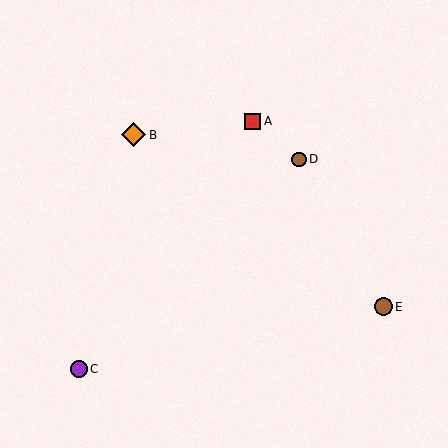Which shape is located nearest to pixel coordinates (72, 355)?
The purple circle (labeled C) at (79, 369) is nearest to that location.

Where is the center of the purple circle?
The center of the purple circle is at (79, 369).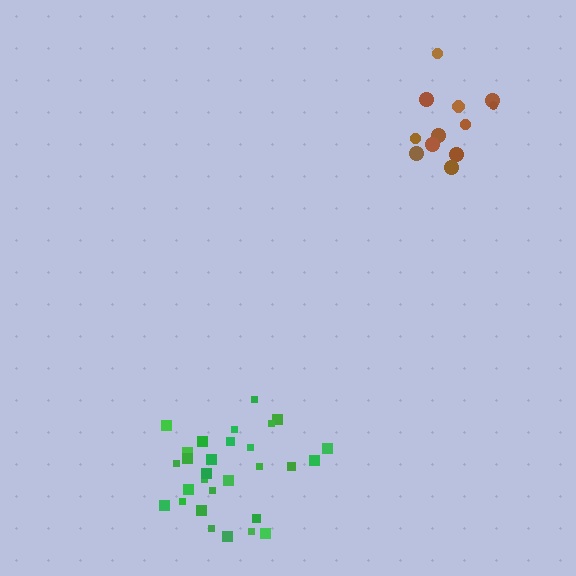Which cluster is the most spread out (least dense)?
Brown.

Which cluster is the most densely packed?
Green.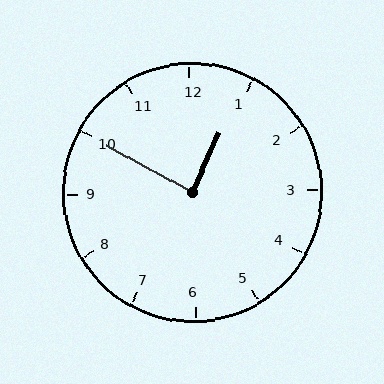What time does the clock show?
12:50.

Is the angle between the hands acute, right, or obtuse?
It is right.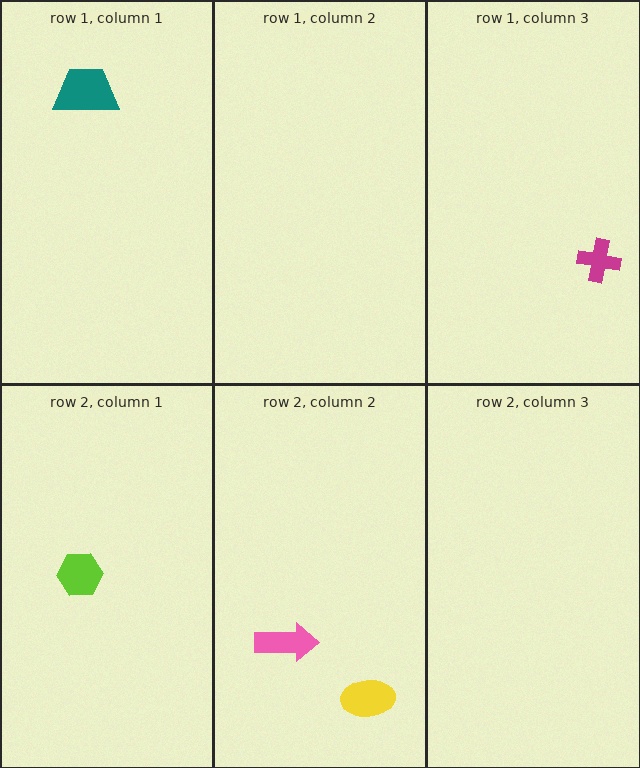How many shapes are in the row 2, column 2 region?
2.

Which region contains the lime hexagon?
The row 2, column 1 region.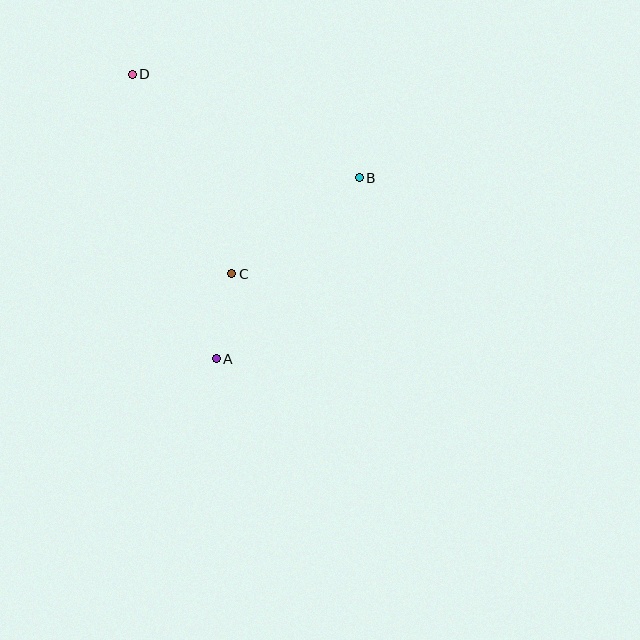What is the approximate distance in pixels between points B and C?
The distance between B and C is approximately 160 pixels.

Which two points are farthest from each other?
Points A and D are farthest from each other.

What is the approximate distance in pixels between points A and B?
The distance between A and B is approximately 231 pixels.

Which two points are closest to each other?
Points A and C are closest to each other.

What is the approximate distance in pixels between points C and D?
The distance between C and D is approximately 223 pixels.